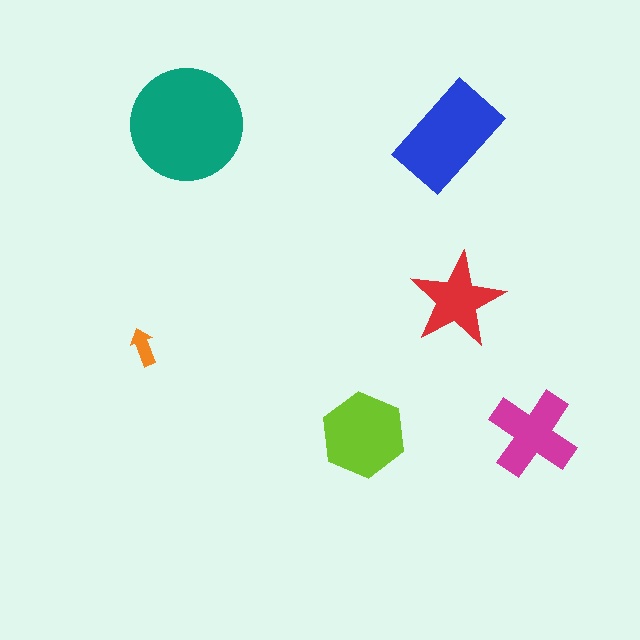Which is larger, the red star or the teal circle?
The teal circle.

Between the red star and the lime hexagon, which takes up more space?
The lime hexagon.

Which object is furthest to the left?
The orange arrow is leftmost.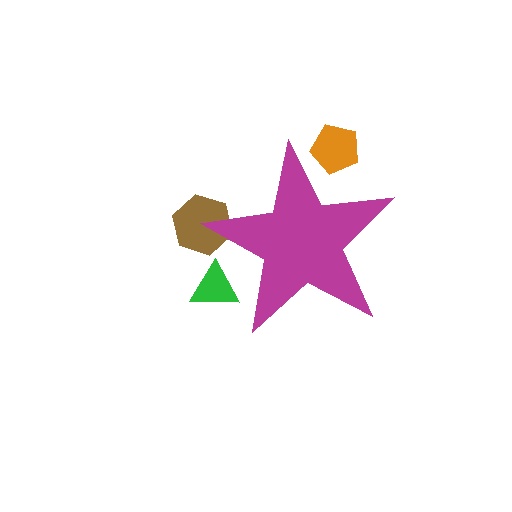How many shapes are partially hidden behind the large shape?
3 shapes are partially hidden.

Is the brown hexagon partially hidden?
Yes, the brown hexagon is partially hidden behind the magenta star.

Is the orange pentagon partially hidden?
Yes, the orange pentagon is partially hidden behind the magenta star.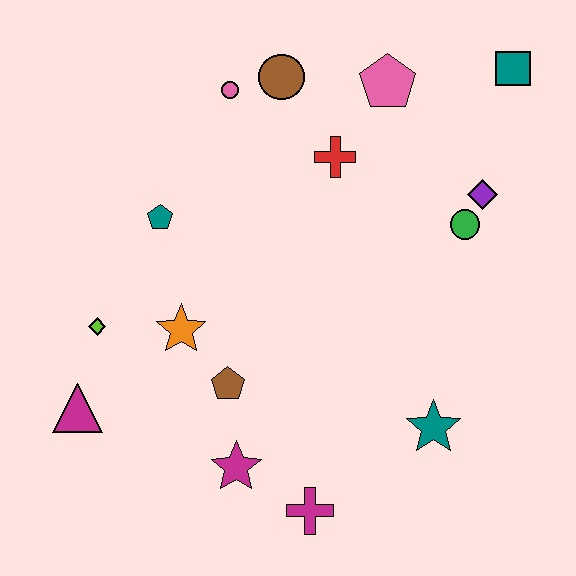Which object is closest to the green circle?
The purple diamond is closest to the green circle.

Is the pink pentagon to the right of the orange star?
Yes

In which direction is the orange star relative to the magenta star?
The orange star is above the magenta star.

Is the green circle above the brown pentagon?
Yes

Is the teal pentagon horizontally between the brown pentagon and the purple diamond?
No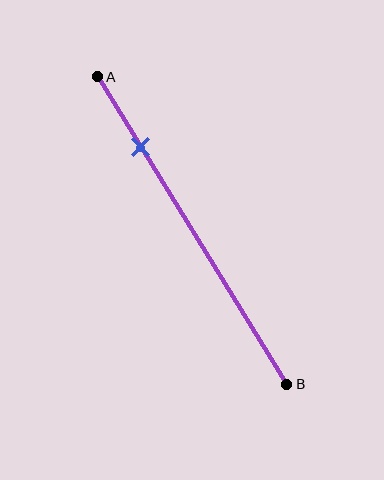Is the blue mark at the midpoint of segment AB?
No, the mark is at about 25% from A, not at the 50% midpoint.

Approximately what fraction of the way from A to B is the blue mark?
The blue mark is approximately 25% of the way from A to B.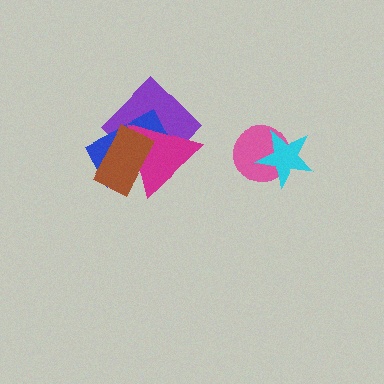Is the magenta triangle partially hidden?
Yes, it is partially covered by another shape.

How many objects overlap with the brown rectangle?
3 objects overlap with the brown rectangle.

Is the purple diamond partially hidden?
Yes, it is partially covered by another shape.